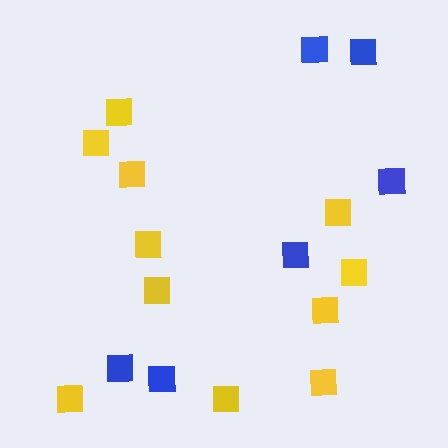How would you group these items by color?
There are 2 groups: one group of yellow squares (11) and one group of blue squares (6).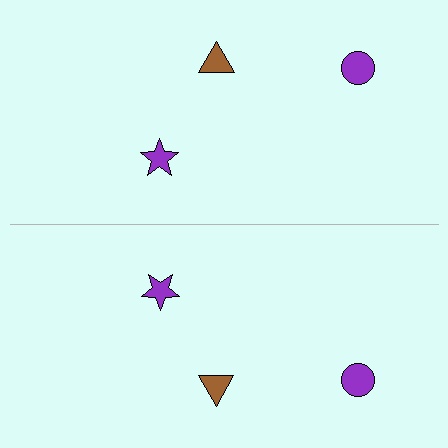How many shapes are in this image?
There are 6 shapes in this image.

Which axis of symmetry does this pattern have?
The pattern has a horizontal axis of symmetry running through the center of the image.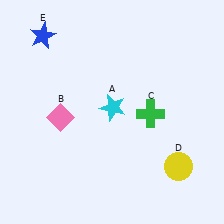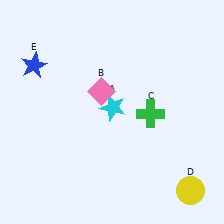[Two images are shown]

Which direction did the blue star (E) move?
The blue star (E) moved down.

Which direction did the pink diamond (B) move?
The pink diamond (B) moved right.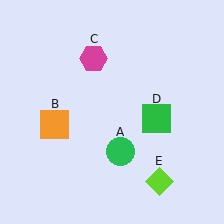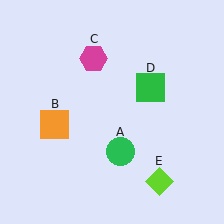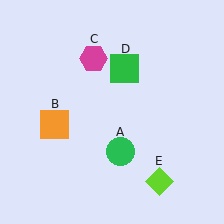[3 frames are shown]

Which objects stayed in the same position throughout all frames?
Green circle (object A) and orange square (object B) and magenta hexagon (object C) and lime diamond (object E) remained stationary.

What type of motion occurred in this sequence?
The green square (object D) rotated counterclockwise around the center of the scene.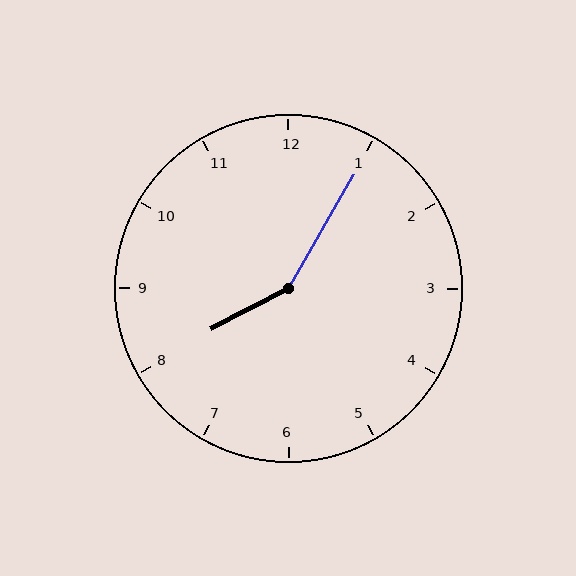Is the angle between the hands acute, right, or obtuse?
It is obtuse.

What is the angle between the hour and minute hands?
Approximately 148 degrees.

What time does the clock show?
8:05.